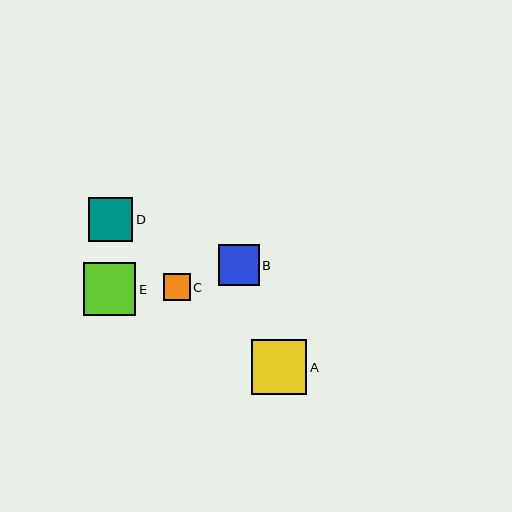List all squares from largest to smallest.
From largest to smallest: A, E, D, B, C.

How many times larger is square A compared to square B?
Square A is approximately 1.4 times the size of square B.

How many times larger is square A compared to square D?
Square A is approximately 1.3 times the size of square D.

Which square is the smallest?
Square C is the smallest with a size of approximately 26 pixels.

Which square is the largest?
Square A is the largest with a size of approximately 56 pixels.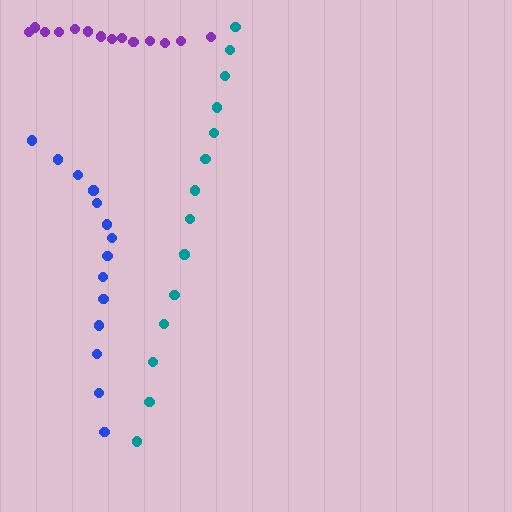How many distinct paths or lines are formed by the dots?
There are 3 distinct paths.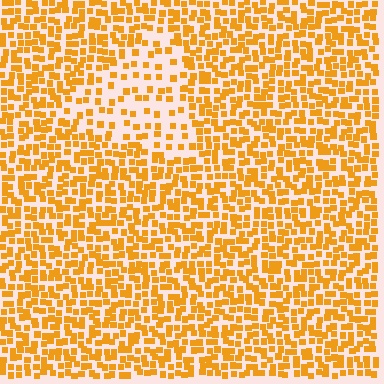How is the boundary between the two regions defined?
The boundary is defined by a change in element density (approximately 2.3x ratio). All elements are the same color, size, and shape.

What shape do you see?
I see a triangle.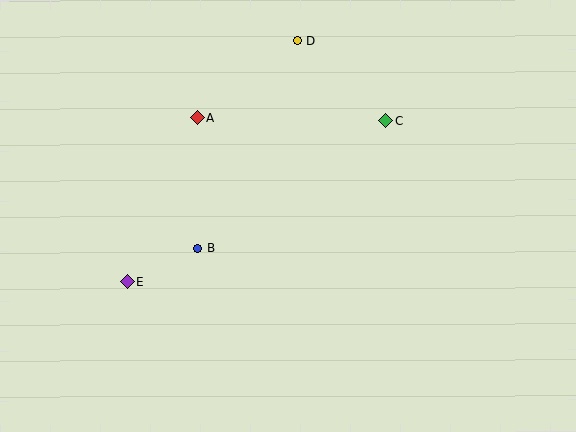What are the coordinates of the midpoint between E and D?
The midpoint between E and D is at (212, 161).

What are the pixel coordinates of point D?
Point D is at (297, 41).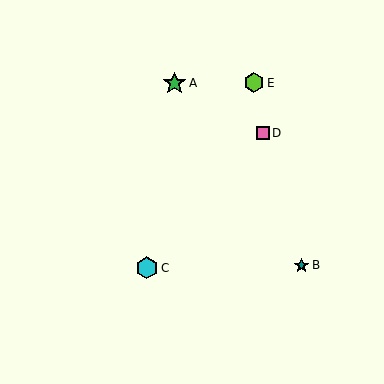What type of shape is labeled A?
Shape A is a green star.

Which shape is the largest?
The green star (labeled A) is the largest.